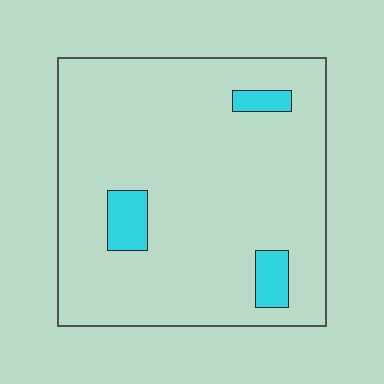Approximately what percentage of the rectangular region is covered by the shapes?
Approximately 10%.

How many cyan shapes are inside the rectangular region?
3.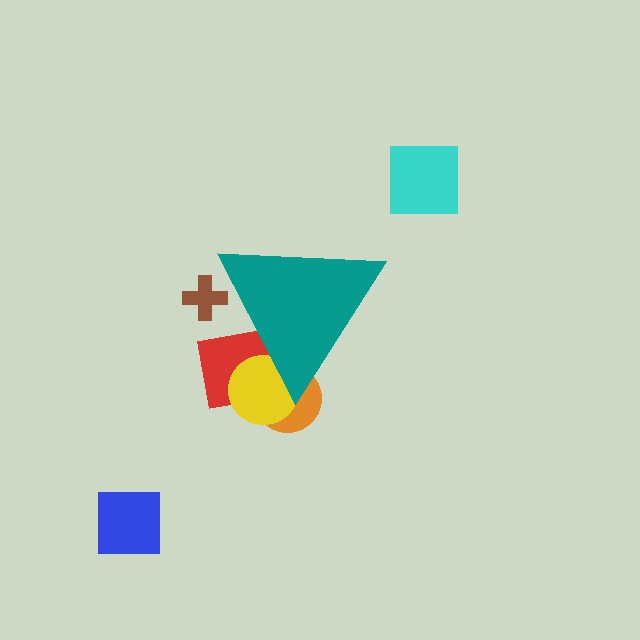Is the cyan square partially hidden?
No, the cyan square is fully visible.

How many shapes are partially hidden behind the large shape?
4 shapes are partially hidden.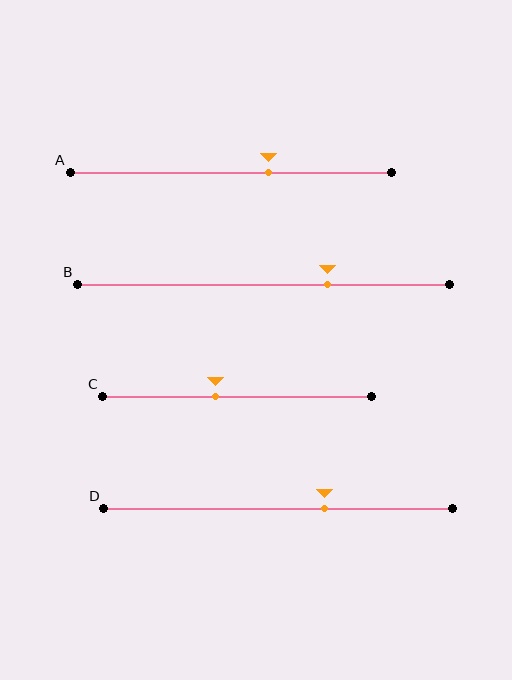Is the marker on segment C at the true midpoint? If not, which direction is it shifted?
No, the marker on segment C is shifted to the left by about 8% of the segment length.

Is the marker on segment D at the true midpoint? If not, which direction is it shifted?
No, the marker on segment D is shifted to the right by about 13% of the segment length.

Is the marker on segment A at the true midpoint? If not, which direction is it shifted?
No, the marker on segment A is shifted to the right by about 12% of the segment length.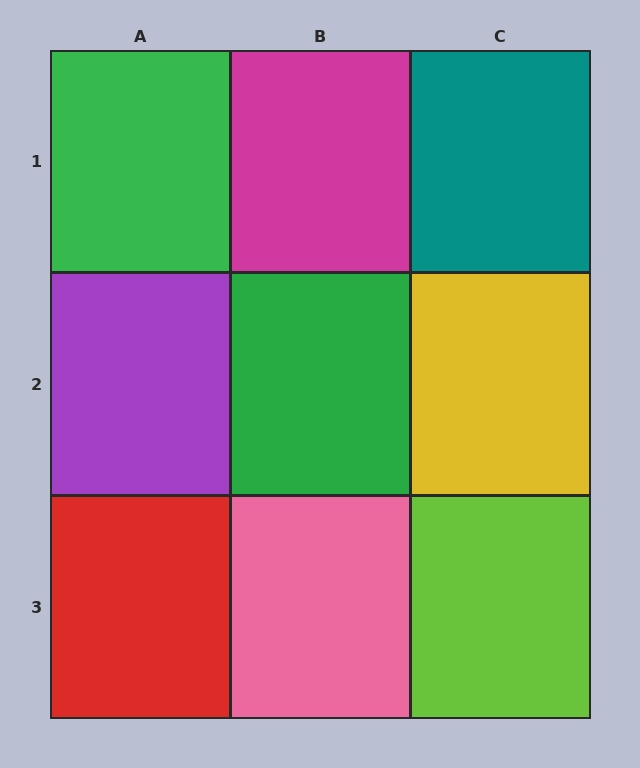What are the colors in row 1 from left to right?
Green, magenta, teal.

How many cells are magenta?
1 cell is magenta.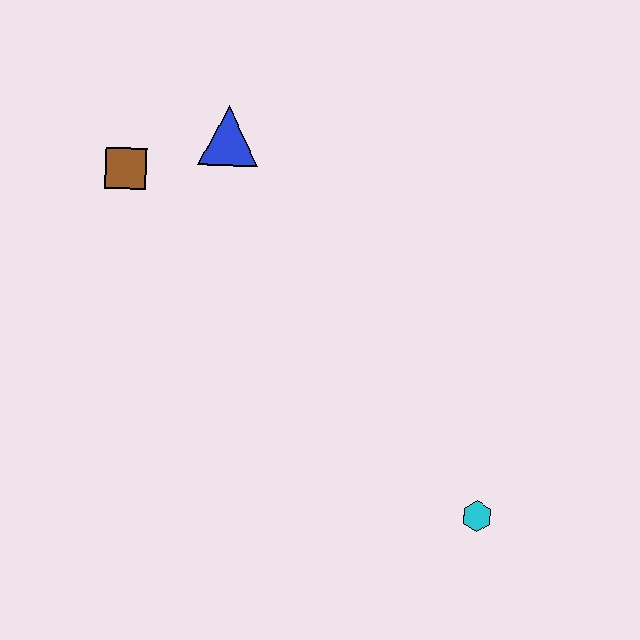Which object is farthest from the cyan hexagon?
The brown square is farthest from the cyan hexagon.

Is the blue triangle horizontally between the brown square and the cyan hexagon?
Yes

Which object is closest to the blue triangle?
The brown square is closest to the blue triangle.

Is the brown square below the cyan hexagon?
No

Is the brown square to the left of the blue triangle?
Yes